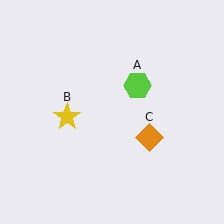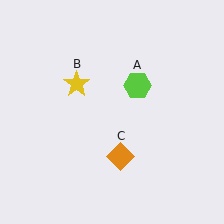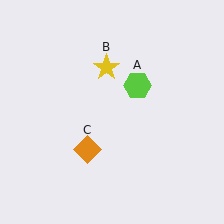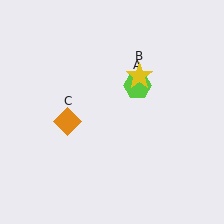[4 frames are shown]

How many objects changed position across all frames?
2 objects changed position: yellow star (object B), orange diamond (object C).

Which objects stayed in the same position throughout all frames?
Lime hexagon (object A) remained stationary.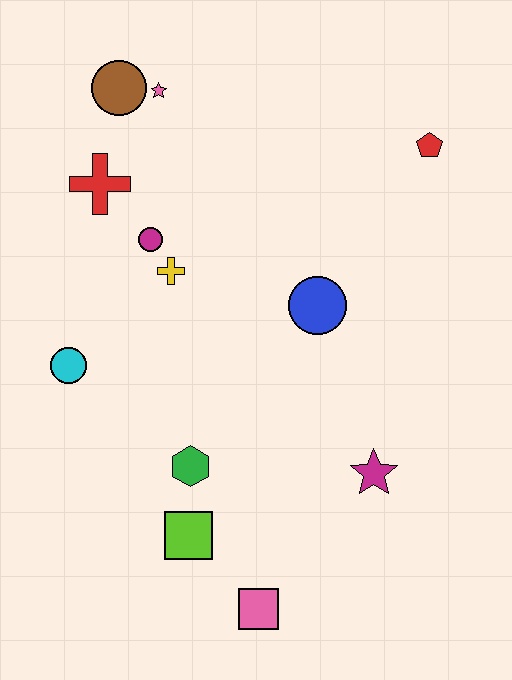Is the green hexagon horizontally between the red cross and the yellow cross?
No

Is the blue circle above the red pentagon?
No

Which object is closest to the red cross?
The magenta circle is closest to the red cross.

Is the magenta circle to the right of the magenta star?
No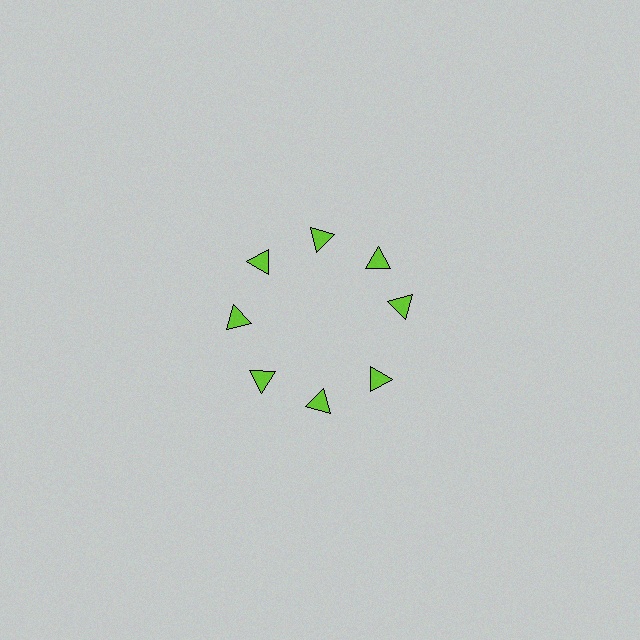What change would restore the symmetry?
The symmetry would be restored by rotating it back into even spacing with its neighbors so that all 8 triangles sit at equal angles and equal distance from the center.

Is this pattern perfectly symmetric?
No. The 8 lime triangles are arranged in a ring, but one element near the 3 o'clock position is rotated out of alignment along the ring, breaking the 8-fold rotational symmetry.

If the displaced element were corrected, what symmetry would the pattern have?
It would have 8-fold rotational symmetry — the pattern would map onto itself every 45 degrees.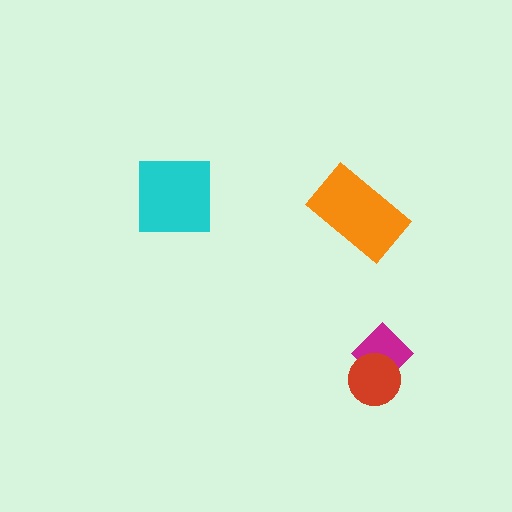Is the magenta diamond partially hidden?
Yes, it is partially covered by another shape.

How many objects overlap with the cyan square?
0 objects overlap with the cyan square.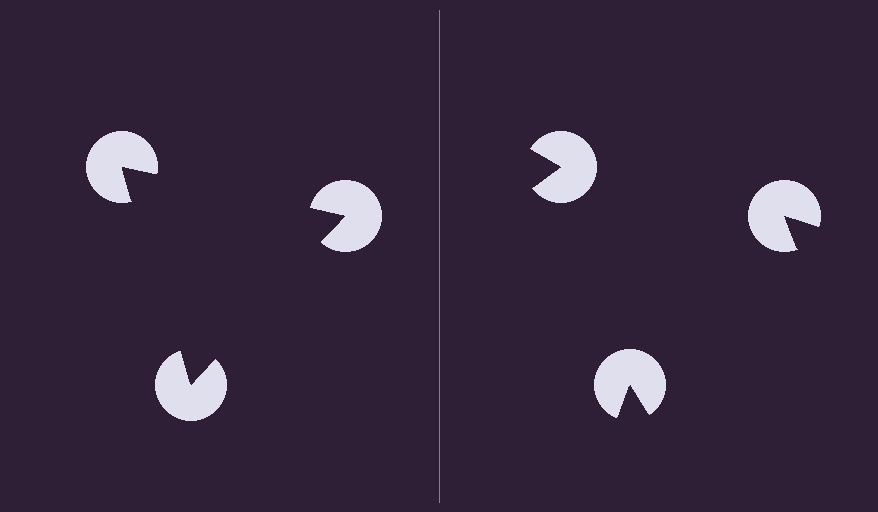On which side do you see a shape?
An illusory triangle appears on the left side. On the right side the wedge cuts are rotated, so no coherent shape forms.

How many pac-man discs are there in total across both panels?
6 — 3 on each side.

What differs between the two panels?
The pac-man discs are positioned identically on both sides; only the wedge orientations differ. On the left they align to a triangle; on the right they are misaligned.